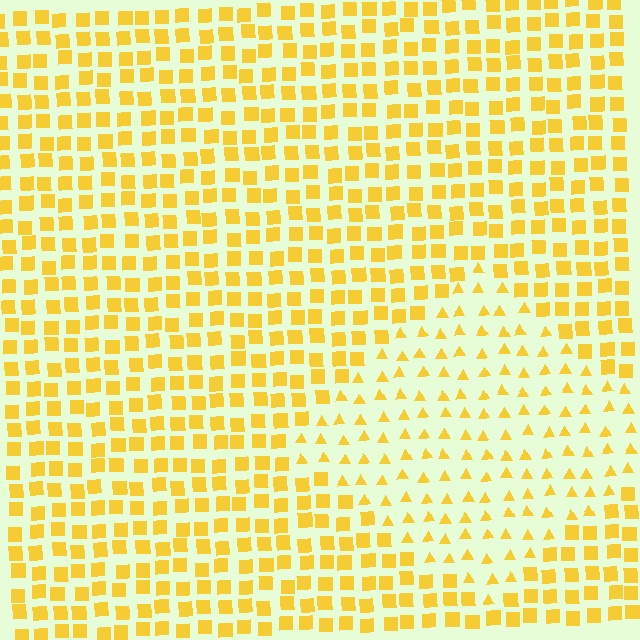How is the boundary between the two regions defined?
The boundary is defined by a change in element shape: triangles inside vs. squares outside. All elements share the same color and spacing.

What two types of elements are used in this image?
The image uses triangles inside the diamond region and squares outside it.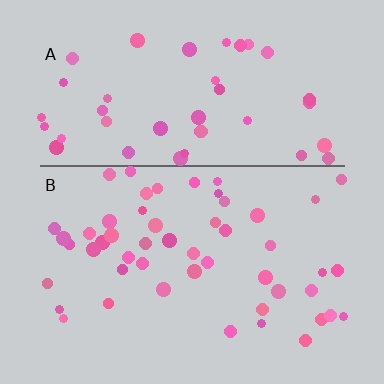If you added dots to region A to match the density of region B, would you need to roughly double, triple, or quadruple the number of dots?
Approximately double.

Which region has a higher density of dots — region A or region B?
B (the bottom).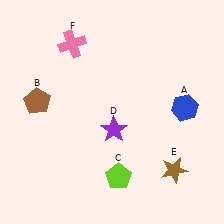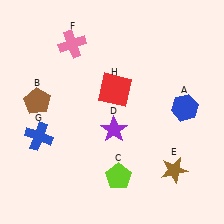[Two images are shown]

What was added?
A blue cross (G), a red square (H) were added in Image 2.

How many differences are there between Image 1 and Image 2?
There are 2 differences between the two images.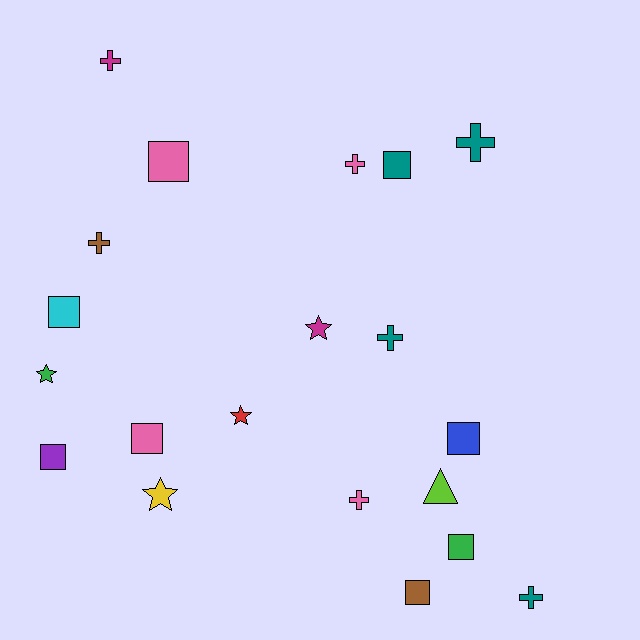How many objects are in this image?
There are 20 objects.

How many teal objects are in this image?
There are 4 teal objects.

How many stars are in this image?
There are 4 stars.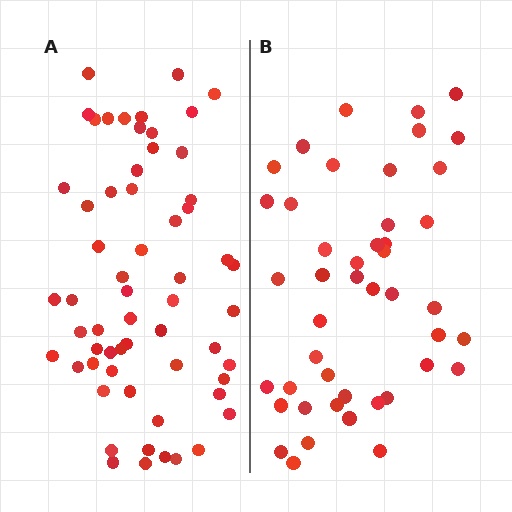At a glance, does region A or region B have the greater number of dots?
Region A (the left region) has more dots.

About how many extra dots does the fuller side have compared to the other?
Region A has approximately 15 more dots than region B.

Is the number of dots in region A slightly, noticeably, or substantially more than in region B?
Region A has noticeably more, but not dramatically so. The ratio is roughly 1.3 to 1.